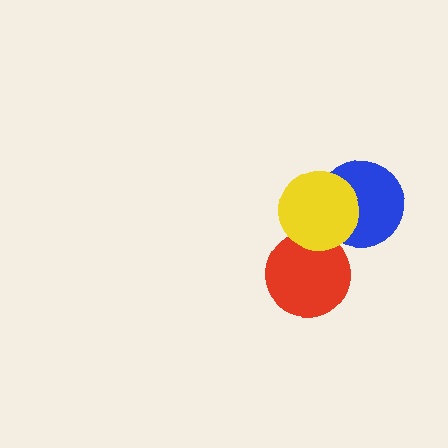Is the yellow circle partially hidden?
No, no other shape covers it.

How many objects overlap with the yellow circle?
2 objects overlap with the yellow circle.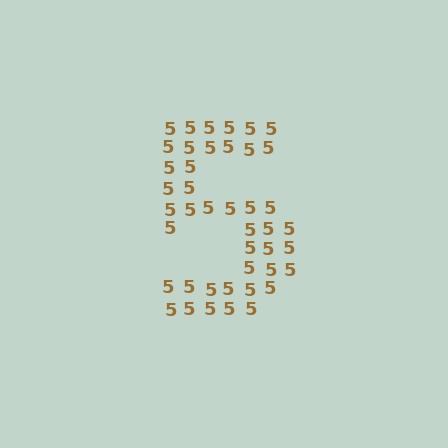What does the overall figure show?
The overall figure shows the digit 5.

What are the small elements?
The small elements are digit 5's.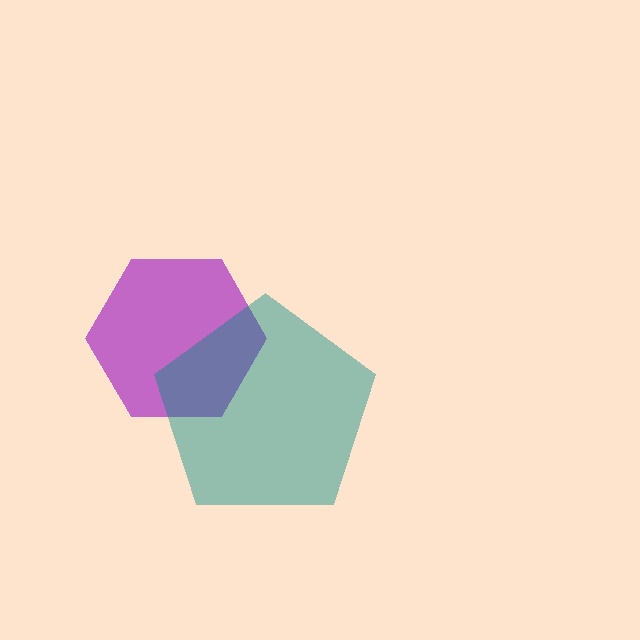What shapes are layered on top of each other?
The layered shapes are: a purple hexagon, a teal pentagon.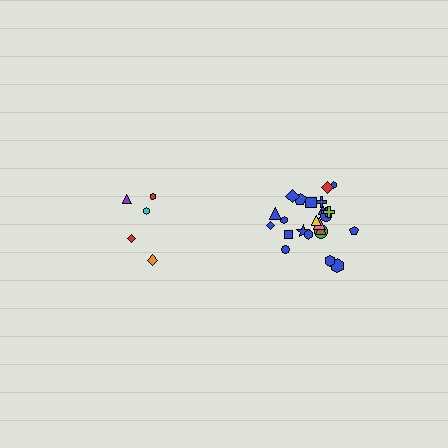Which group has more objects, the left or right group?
The right group.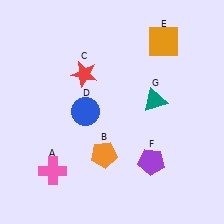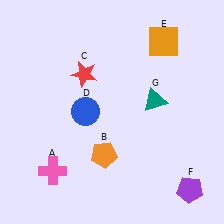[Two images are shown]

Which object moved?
The purple pentagon (F) moved right.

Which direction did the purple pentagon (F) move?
The purple pentagon (F) moved right.